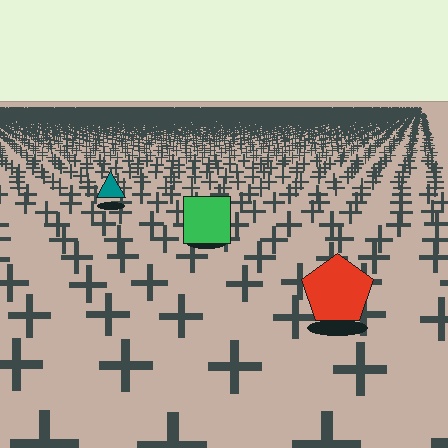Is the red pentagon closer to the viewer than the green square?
Yes. The red pentagon is closer — you can tell from the texture gradient: the ground texture is coarser near it.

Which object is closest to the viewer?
The red pentagon is closest. The texture marks near it are larger and more spread out.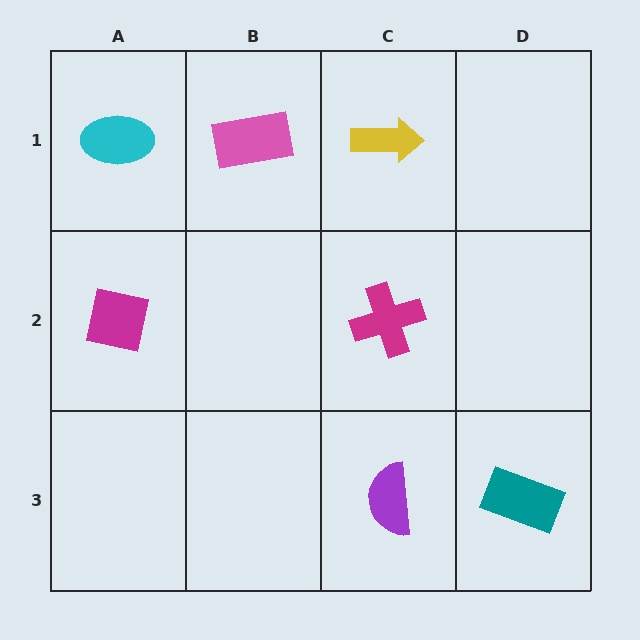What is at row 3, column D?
A teal rectangle.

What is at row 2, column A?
A magenta square.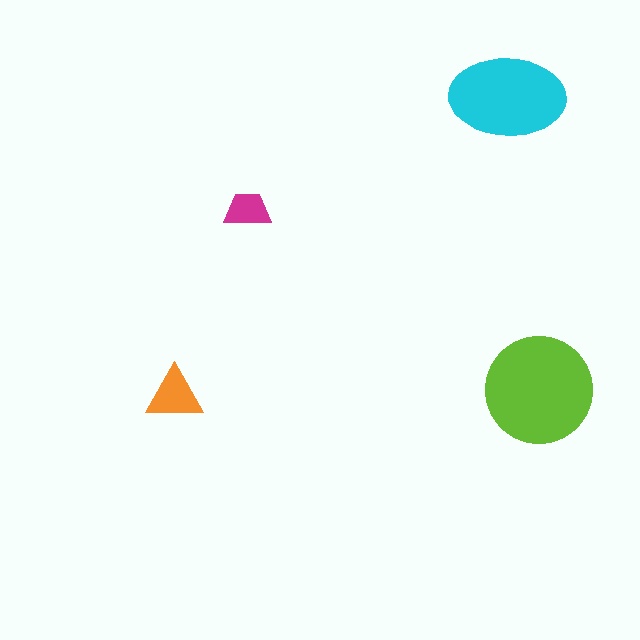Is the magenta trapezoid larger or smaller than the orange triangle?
Smaller.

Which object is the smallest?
The magenta trapezoid.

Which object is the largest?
The lime circle.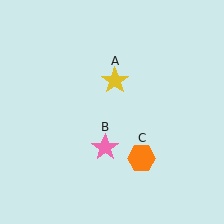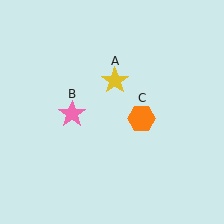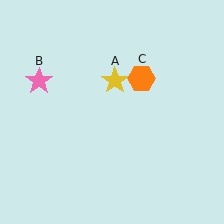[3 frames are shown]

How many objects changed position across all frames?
2 objects changed position: pink star (object B), orange hexagon (object C).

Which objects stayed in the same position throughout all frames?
Yellow star (object A) remained stationary.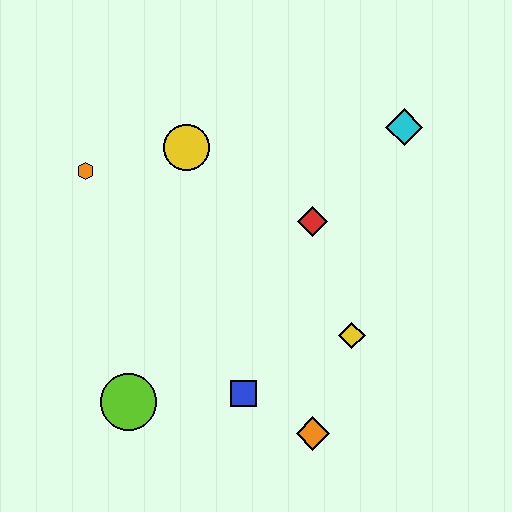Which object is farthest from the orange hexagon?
The orange diamond is farthest from the orange hexagon.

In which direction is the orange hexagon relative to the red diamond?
The orange hexagon is to the left of the red diamond.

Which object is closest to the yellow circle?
The orange hexagon is closest to the yellow circle.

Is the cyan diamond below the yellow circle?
No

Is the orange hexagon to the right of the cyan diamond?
No